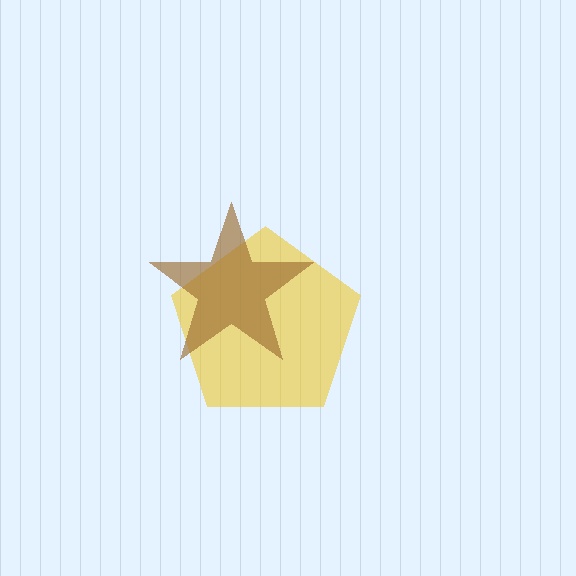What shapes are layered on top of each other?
The layered shapes are: a yellow pentagon, a brown star.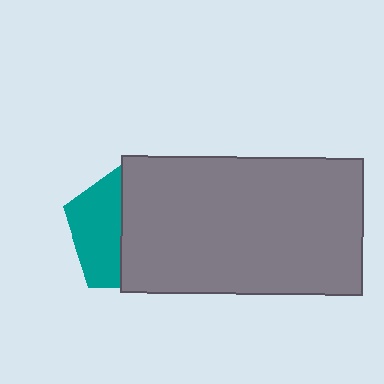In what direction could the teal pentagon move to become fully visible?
The teal pentagon could move left. That would shift it out from behind the gray rectangle entirely.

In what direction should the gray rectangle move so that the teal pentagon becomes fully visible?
The gray rectangle should move right. That is the shortest direction to clear the overlap and leave the teal pentagon fully visible.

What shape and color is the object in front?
The object in front is a gray rectangle.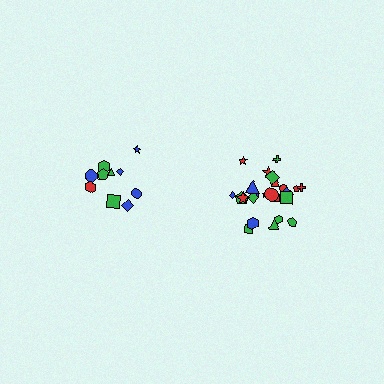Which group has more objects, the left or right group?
The right group.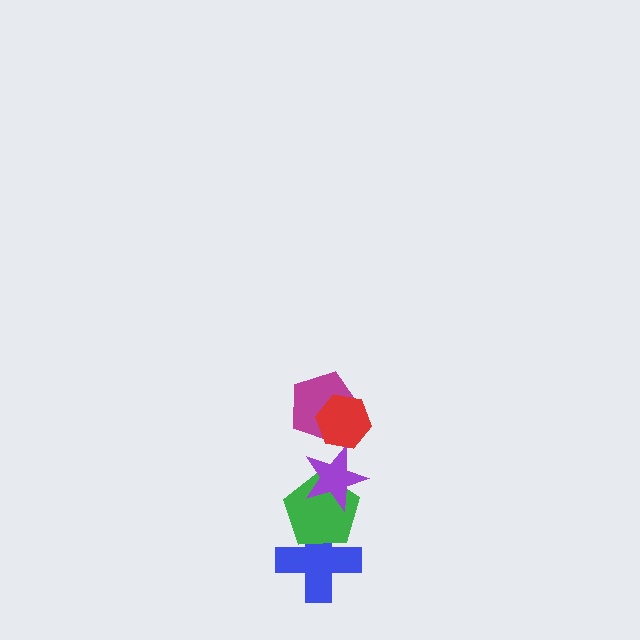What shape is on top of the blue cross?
The green pentagon is on top of the blue cross.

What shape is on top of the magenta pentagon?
The red hexagon is on top of the magenta pentagon.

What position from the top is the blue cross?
The blue cross is 5th from the top.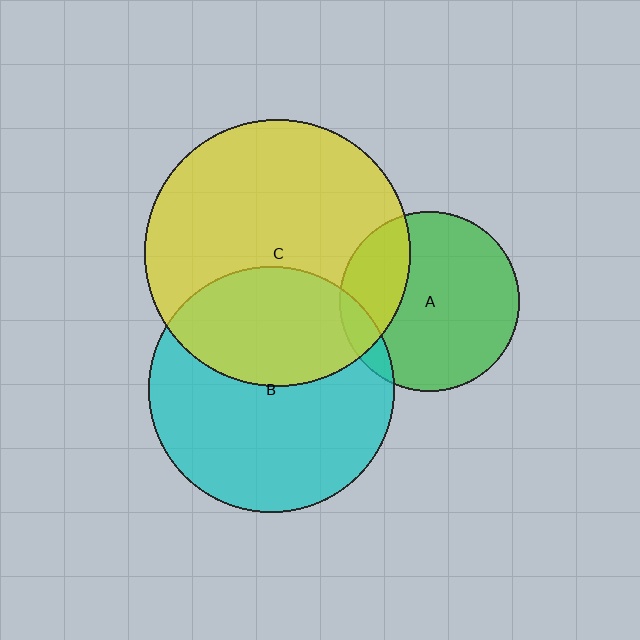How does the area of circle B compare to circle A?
Approximately 1.9 times.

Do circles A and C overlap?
Yes.